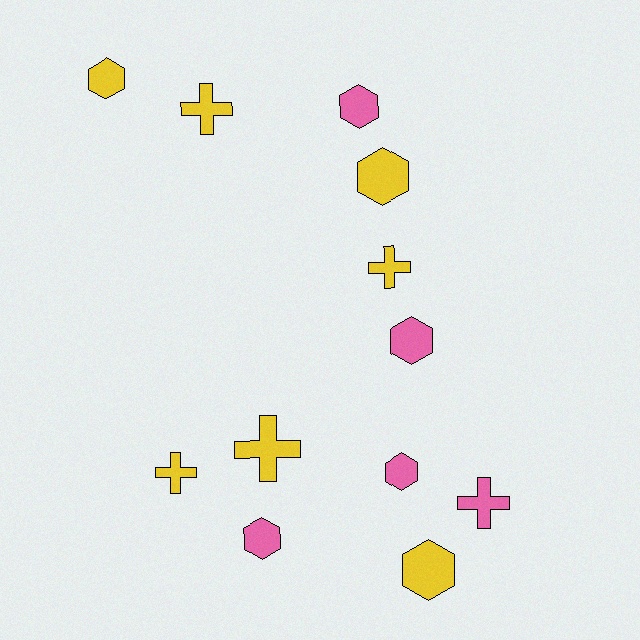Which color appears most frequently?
Yellow, with 7 objects.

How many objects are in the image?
There are 12 objects.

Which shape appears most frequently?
Hexagon, with 7 objects.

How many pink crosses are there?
There is 1 pink cross.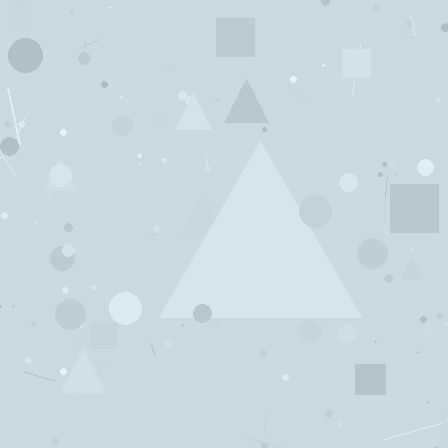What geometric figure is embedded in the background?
A triangle is embedded in the background.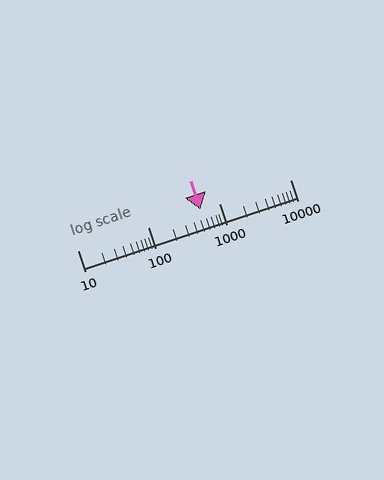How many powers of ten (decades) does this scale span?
The scale spans 3 decades, from 10 to 10000.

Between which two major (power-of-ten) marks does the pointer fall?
The pointer is between 100 and 1000.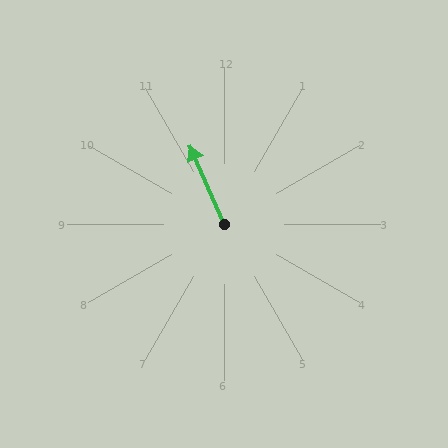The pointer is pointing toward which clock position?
Roughly 11 o'clock.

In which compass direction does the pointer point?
Northwest.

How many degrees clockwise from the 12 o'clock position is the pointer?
Approximately 336 degrees.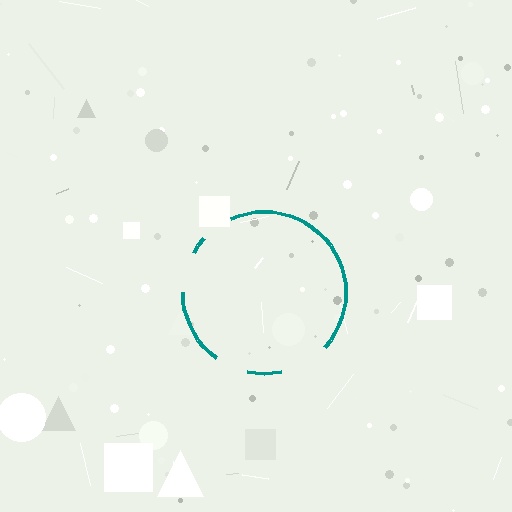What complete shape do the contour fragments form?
The contour fragments form a circle.